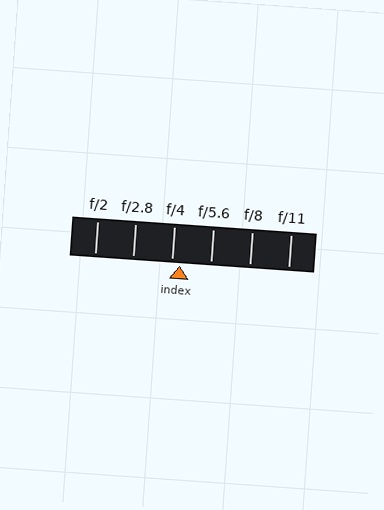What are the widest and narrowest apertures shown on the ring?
The widest aperture shown is f/2 and the narrowest is f/11.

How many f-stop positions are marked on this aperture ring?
There are 6 f-stop positions marked.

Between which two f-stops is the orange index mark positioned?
The index mark is between f/4 and f/5.6.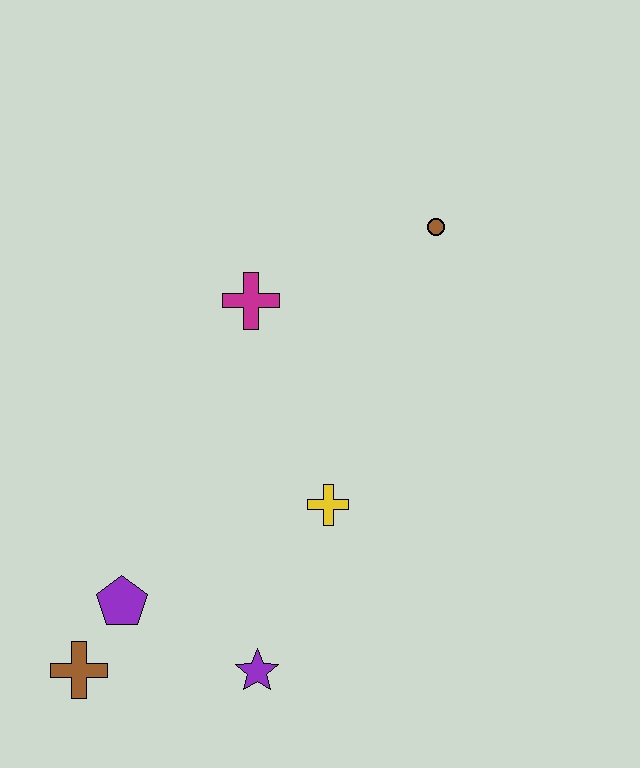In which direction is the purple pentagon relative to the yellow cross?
The purple pentagon is to the left of the yellow cross.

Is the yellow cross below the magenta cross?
Yes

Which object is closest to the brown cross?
The purple pentagon is closest to the brown cross.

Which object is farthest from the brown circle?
The brown cross is farthest from the brown circle.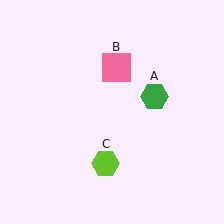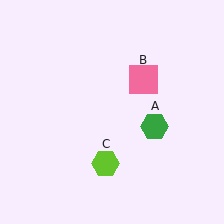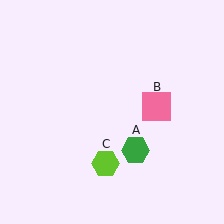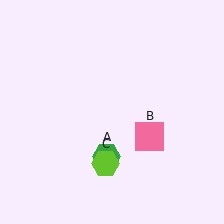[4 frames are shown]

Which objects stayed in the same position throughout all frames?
Lime hexagon (object C) remained stationary.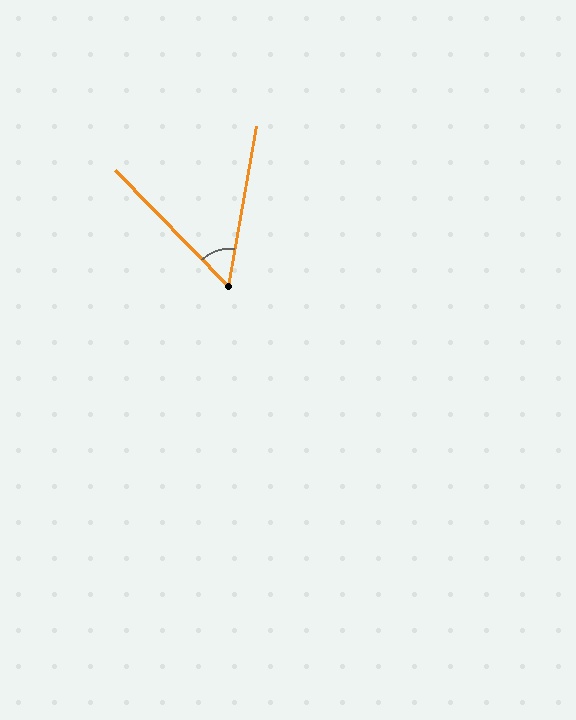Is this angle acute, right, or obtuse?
It is acute.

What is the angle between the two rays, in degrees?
Approximately 54 degrees.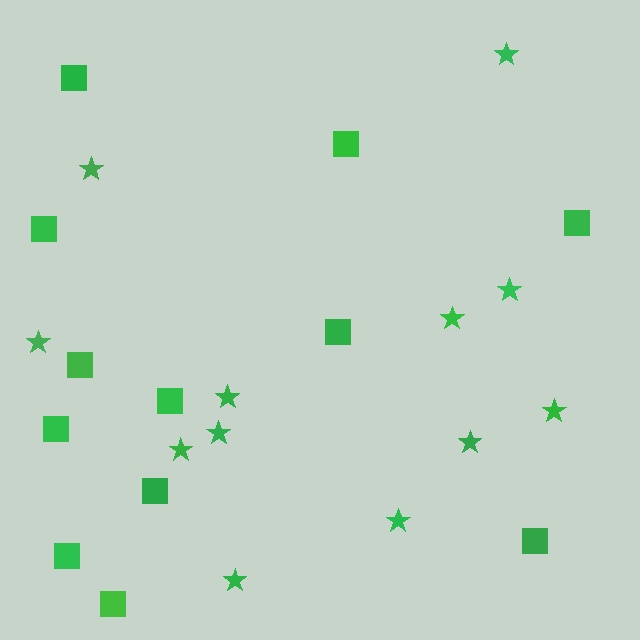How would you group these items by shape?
There are 2 groups: one group of stars (12) and one group of squares (12).